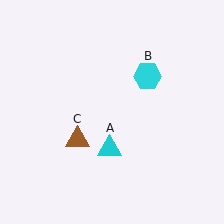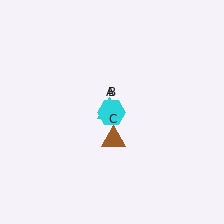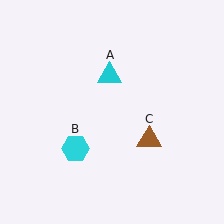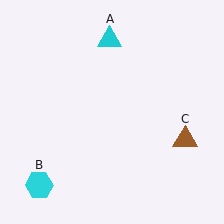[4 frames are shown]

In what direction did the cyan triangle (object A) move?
The cyan triangle (object A) moved up.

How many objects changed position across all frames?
3 objects changed position: cyan triangle (object A), cyan hexagon (object B), brown triangle (object C).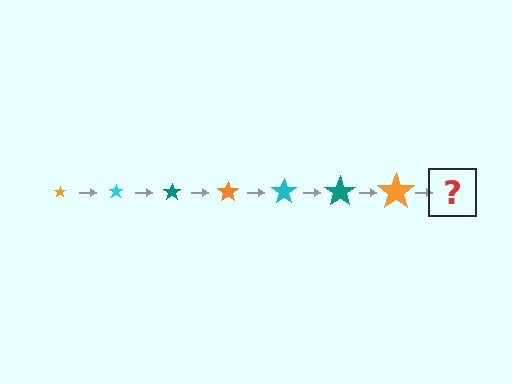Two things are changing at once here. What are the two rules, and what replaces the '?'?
The two rules are that the star grows larger each step and the color cycles through orange, cyan, and teal. The '?' should be a cyan star, larger than the previous one.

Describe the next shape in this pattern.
It should be a cyan star, larger than the previous one.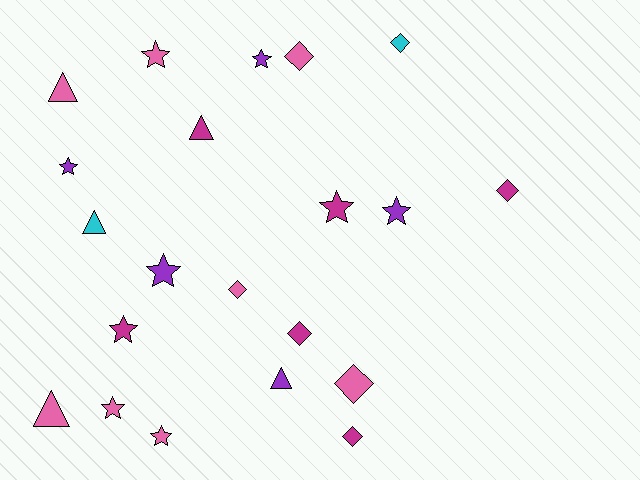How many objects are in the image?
There are 21 objects.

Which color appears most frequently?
Pink, with 8 objects.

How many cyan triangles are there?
There is 1 cyan triangle.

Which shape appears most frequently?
Star, with 9 objects.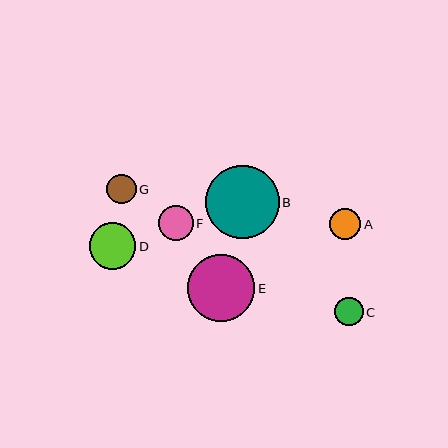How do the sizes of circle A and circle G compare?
Circle A and circle G are approximately the same size.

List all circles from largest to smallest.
From largest to smallest: B, E, D, F, A, G, C.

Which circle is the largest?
Circle B is the largest with a size of approximately 73 pixels.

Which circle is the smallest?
Circle C is the smallest with a size of approximately 28 pixels.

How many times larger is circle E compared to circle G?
Circle E is approximately 2.3 times the size of circle G.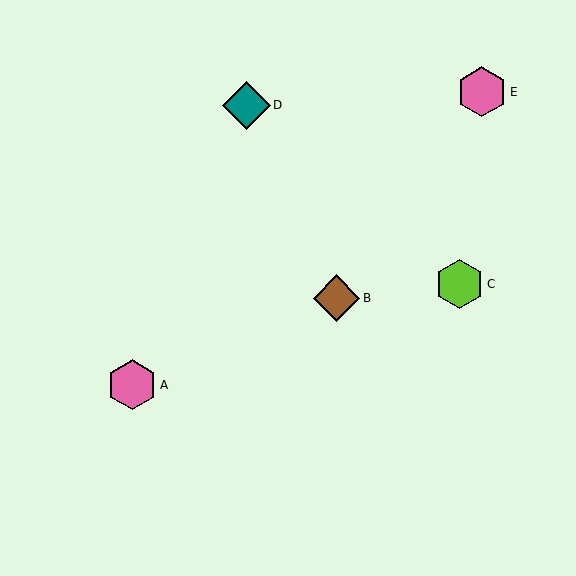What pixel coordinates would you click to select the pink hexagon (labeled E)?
Click at (482, 92) to select the pink hexagon E.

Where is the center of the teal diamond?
The center of the teal diamond is at (246, 105).